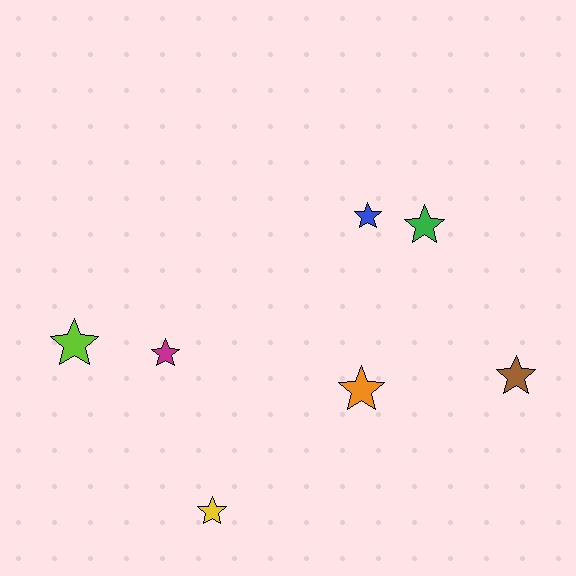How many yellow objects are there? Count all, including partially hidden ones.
There is 1 yellow object.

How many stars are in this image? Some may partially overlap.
There are 7 stars.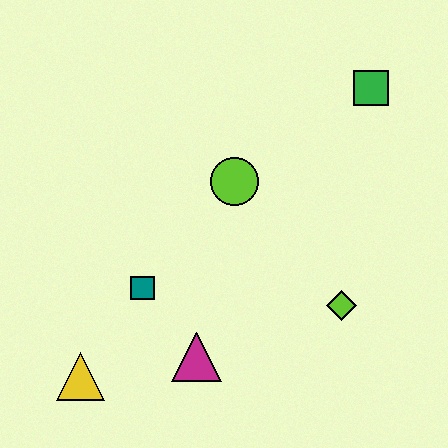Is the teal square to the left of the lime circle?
Yes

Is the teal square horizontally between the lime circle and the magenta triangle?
No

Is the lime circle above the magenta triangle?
Yes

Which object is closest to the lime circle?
The teal square is closest to the lime circle.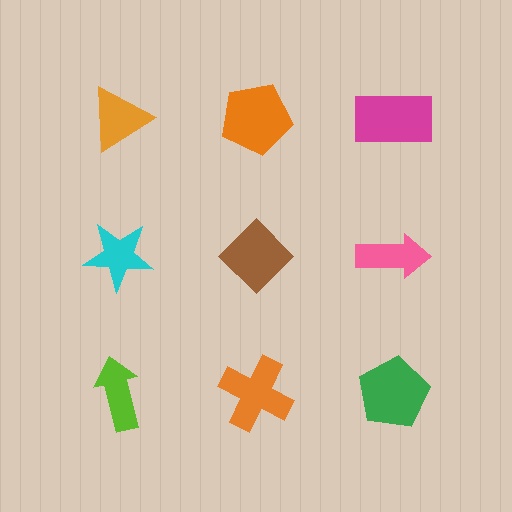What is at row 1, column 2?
An orange pentagon.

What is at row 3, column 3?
A green pentagon.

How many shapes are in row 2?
3 shapes.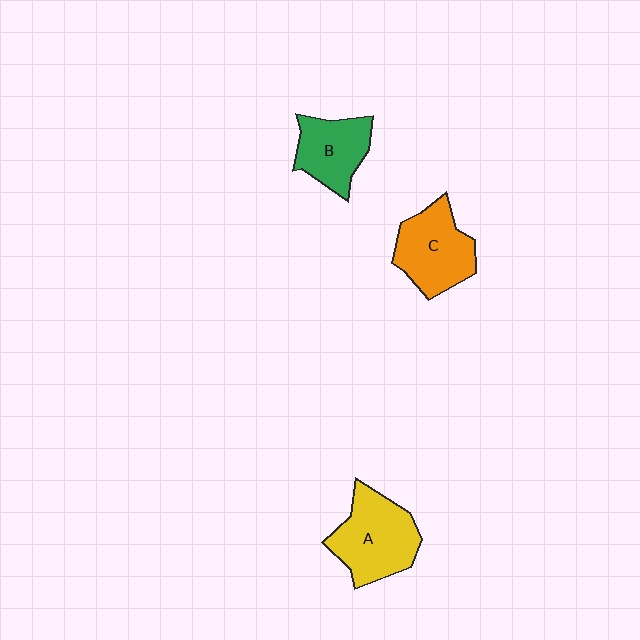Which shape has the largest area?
Shape A (yellow).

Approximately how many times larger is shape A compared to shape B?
Approximately 1.3 times.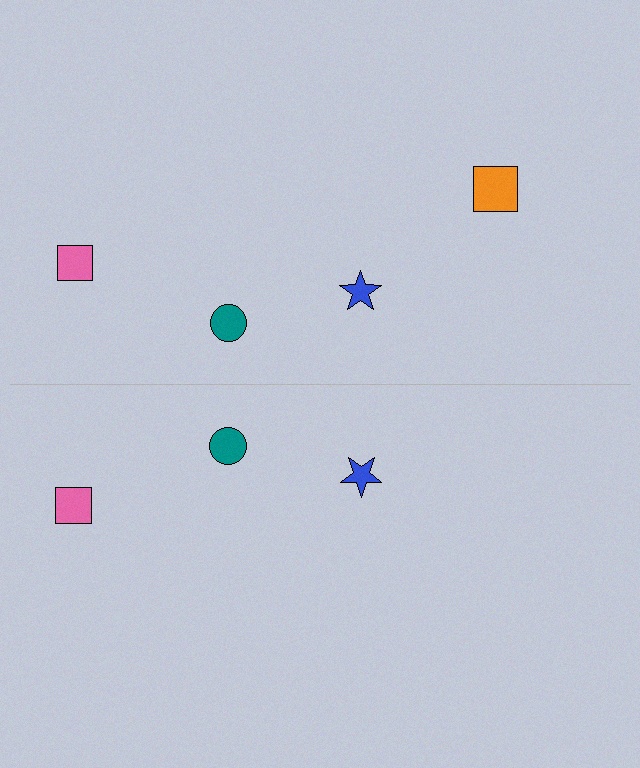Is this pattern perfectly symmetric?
No, the pattern is not perfectly symmetric. A orange square is missing from the bottom side.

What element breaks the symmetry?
A orange square is missing from the bottom side.